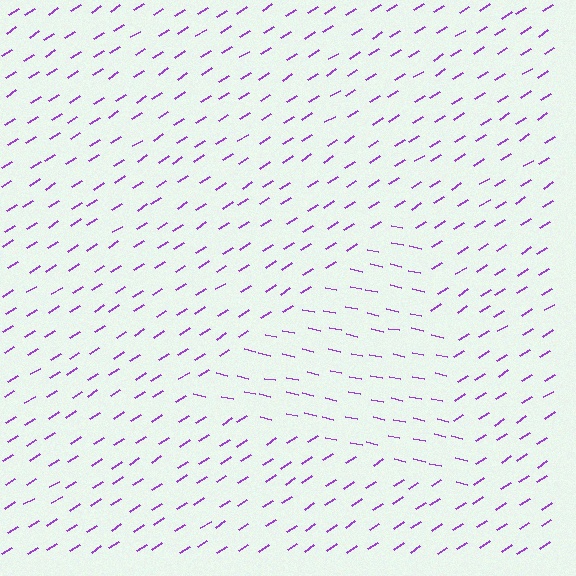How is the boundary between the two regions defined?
The boundary is defined purely by a change in line orientation (approximately 45 degrees difference). All lines are the same color and thickness.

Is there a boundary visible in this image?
Yes, there is a texture boundary formed by a change in line orientation.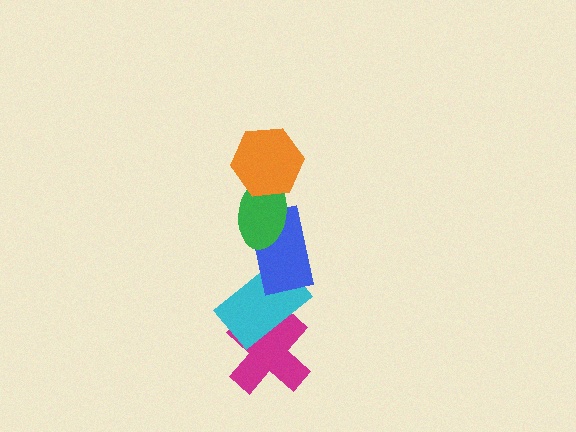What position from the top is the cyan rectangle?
The cyan rectangle is 4th from the top.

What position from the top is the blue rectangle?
The blue rectangle is 3rd from the top.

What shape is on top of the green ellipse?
The orange hexagon is on top of the green ellipse.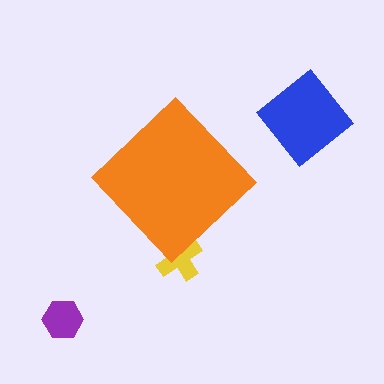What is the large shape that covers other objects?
An orange diamond.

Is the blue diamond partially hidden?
No, the blue diamond is fully visible.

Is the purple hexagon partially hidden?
No, the purple hexagon is fully visible.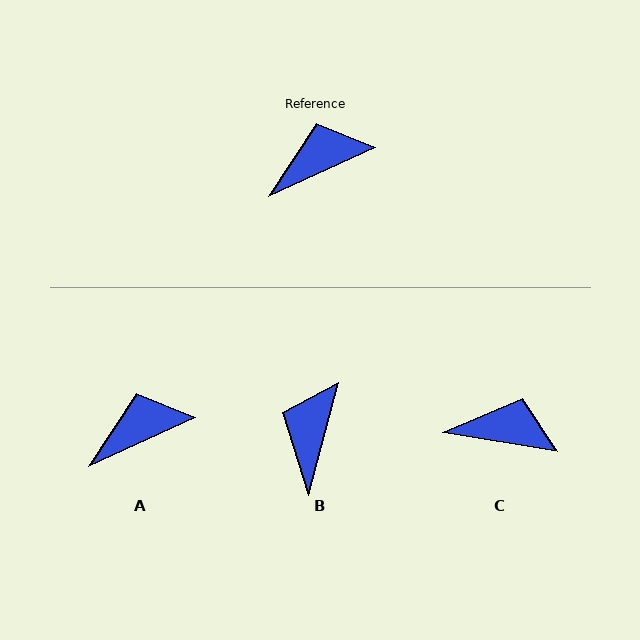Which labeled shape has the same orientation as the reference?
A.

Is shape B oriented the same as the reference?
No, it is off by about 50 degrees.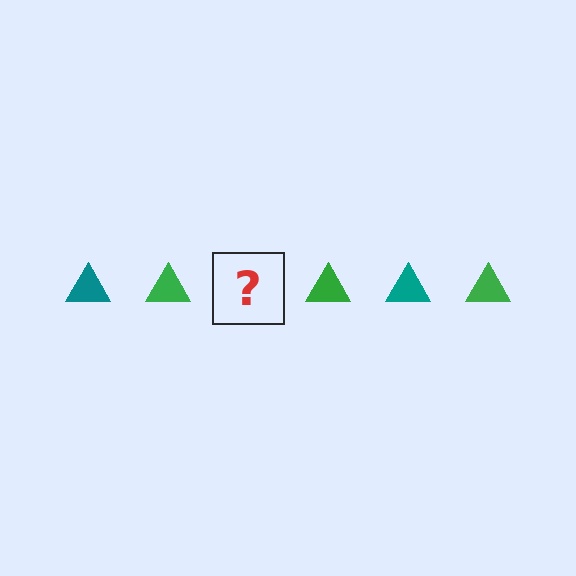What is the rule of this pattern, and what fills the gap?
The rule is that the pattern cycles through teal, green triangles. The gap should be filled with a teal triangle.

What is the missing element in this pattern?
The missing element is a teal triangle.